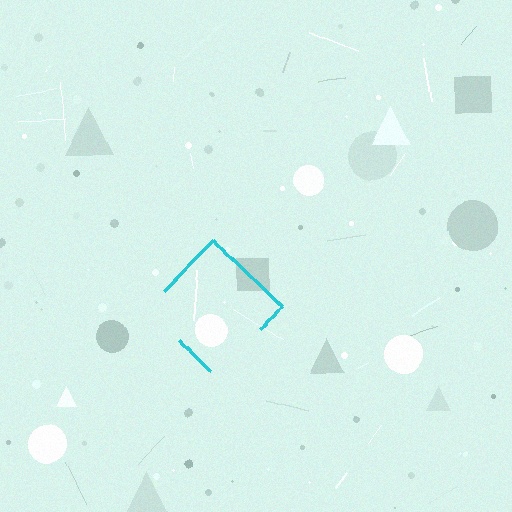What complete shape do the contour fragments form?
The contour fragments form a diamond.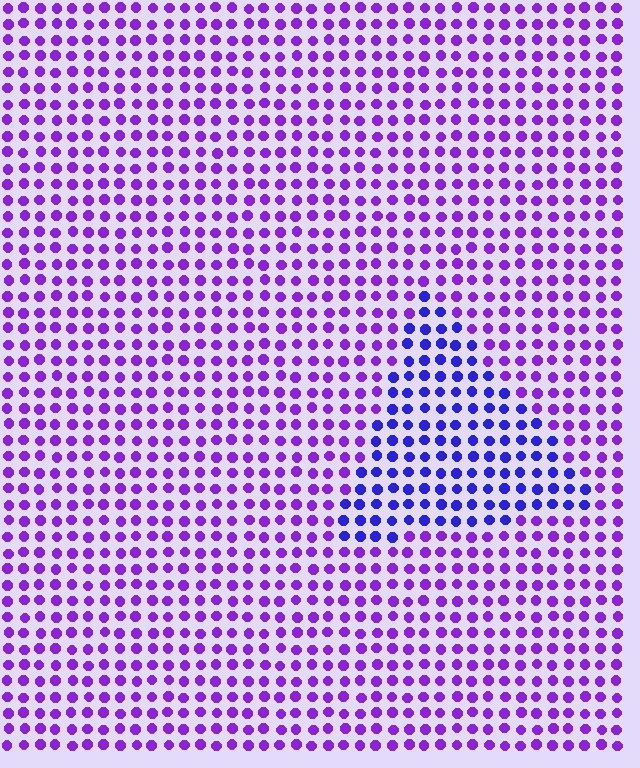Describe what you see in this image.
The image is filled with small purple elements in a uniform arrangement. A triangle-shaped region is visible where the elements are tinted to a slightly different hue, forming a subtle color boundary.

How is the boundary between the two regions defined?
The boundary is defined purely by a slight shift in hue (about 32 degrees). Spacing, size, and orientation are identical on both sides.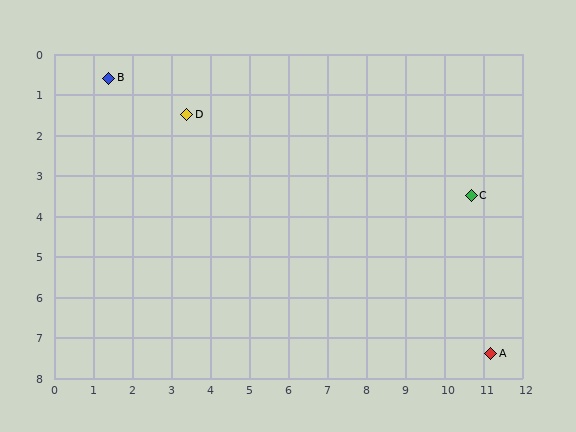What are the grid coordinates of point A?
Point A is at approximately (11.2, 7.4).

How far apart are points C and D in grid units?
Points C and D are about 7.6 grid units apart.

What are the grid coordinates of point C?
Point C is at approximately (10.7, 3.5).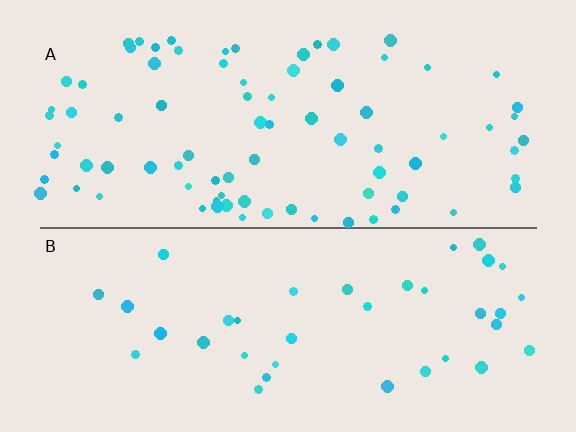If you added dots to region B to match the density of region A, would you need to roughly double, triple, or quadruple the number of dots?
Approximately double.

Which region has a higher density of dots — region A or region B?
A (the top).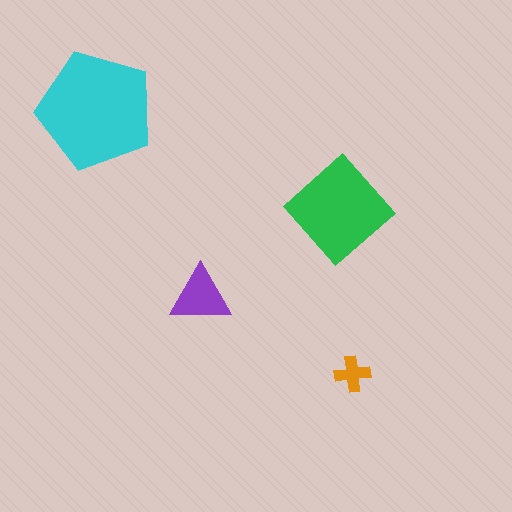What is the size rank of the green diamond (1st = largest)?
2nd.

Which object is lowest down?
The orange cross is bottommost.